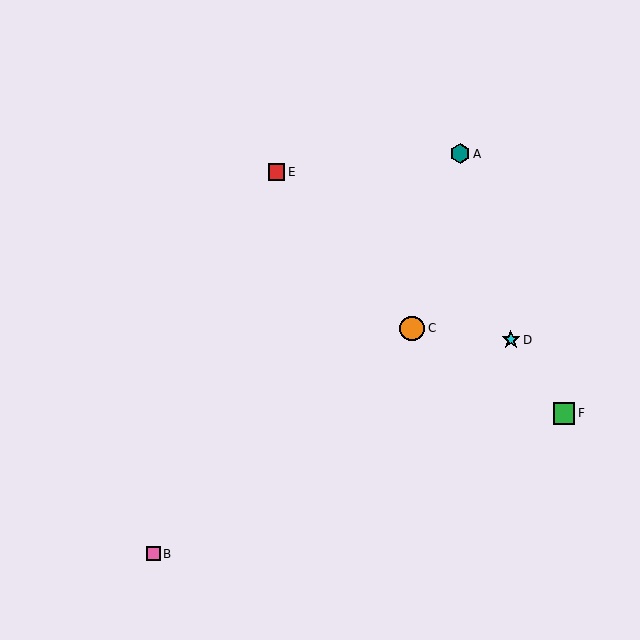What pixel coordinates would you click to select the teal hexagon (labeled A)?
Click at (460, 154) to select the teal hexagon A.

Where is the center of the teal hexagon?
The center of the teal hexagon is at (460, 154).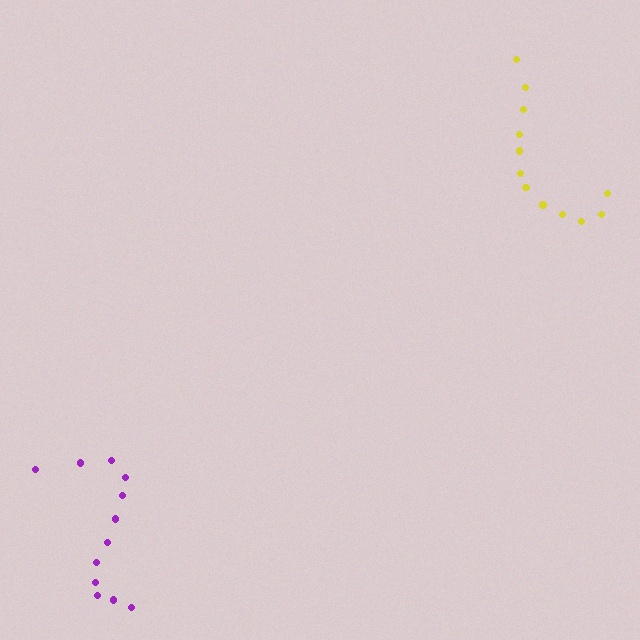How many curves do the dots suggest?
There are 2 distinct paths.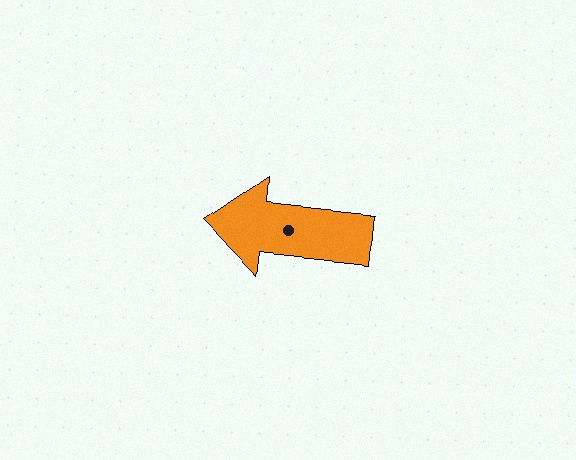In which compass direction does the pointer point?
West.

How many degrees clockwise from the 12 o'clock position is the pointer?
Approximately 276 degrees.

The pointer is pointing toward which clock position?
Roughly 9 o'clock.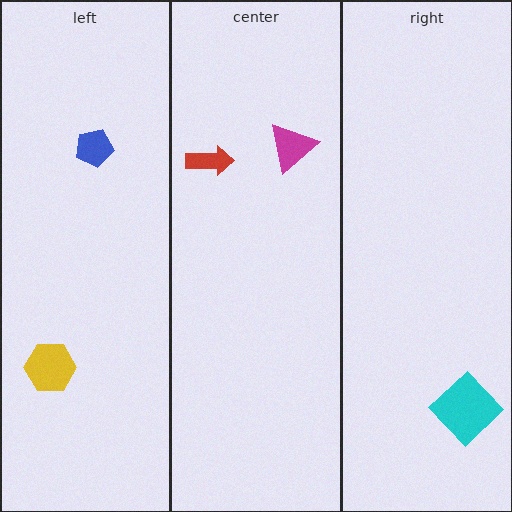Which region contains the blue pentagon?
The left region.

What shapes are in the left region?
The blue pentagon, the yellow hexagon.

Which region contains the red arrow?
The center region.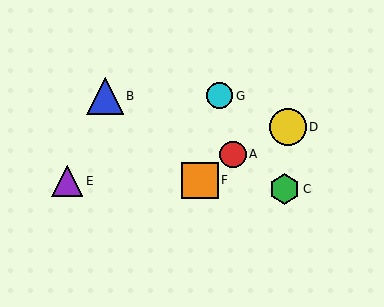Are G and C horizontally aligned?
No, G is at y≈96 and C is at y≈189.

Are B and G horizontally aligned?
Yes, both are at y≈96.